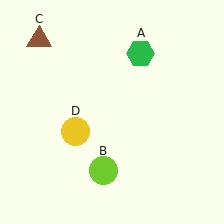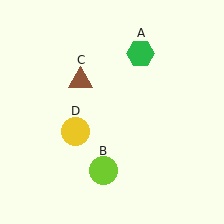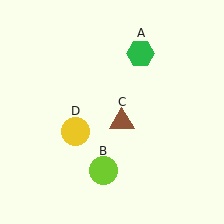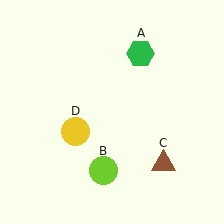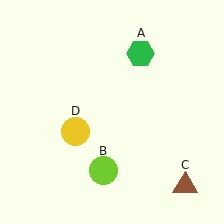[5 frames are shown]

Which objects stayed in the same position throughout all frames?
Green hexagon (object A) and lime circle (object B) and yellow circle (object D) remained stationary.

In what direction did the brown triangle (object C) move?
The brown triangle (object C) moved down and to the right.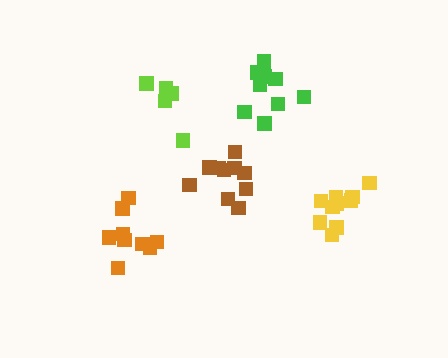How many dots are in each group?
Group 1: 5 dots, Group 2: 10 dots, Group 3: 10 dots, Group 4: 9 dots, Group 5: 9 dots (43 total).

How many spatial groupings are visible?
There are 5 spatial groupings.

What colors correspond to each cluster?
The clusters are colored: lime, yellow, brown, orange, green.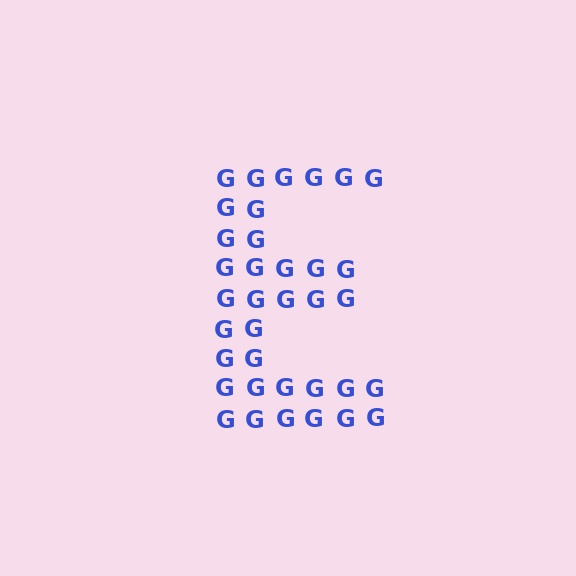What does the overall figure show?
The overall figure shows the letter E.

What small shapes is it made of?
It is made of small letter G's.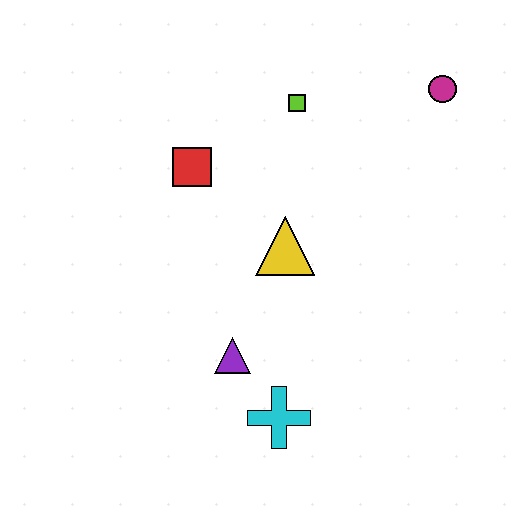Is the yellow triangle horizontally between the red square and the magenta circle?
Yes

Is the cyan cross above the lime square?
No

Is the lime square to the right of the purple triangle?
Yes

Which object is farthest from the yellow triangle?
The magenta circle is farthest from the yellow triangle.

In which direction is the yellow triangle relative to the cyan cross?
The yellow triangle is above the cyan cross.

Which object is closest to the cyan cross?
The purple triangle is closest to the cyan cross.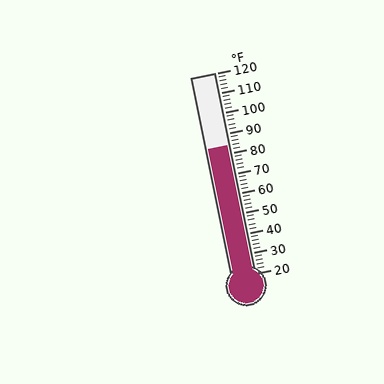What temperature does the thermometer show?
The thermometer shows approximately 84°F.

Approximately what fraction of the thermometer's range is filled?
The thermometer is filled to approximately 65% of its range.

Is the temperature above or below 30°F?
The temperature is above 30°F.